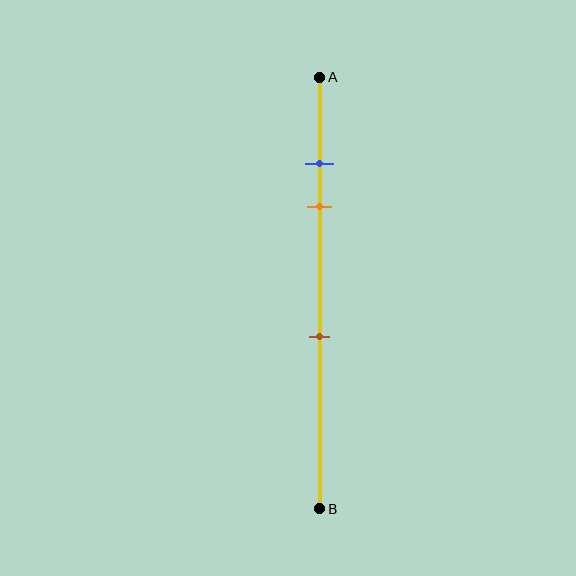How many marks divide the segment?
There are 3 marks dividing the segment.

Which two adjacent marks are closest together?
The blue and orange marks are the closest adjacent pair.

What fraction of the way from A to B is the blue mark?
The blue mark is approximately 20% (0.2) of the way from A to B.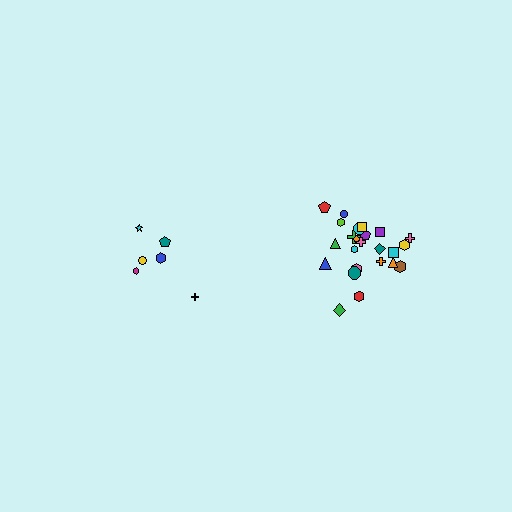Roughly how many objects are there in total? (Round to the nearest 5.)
Roughly 30 objects in total.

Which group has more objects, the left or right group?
The right group.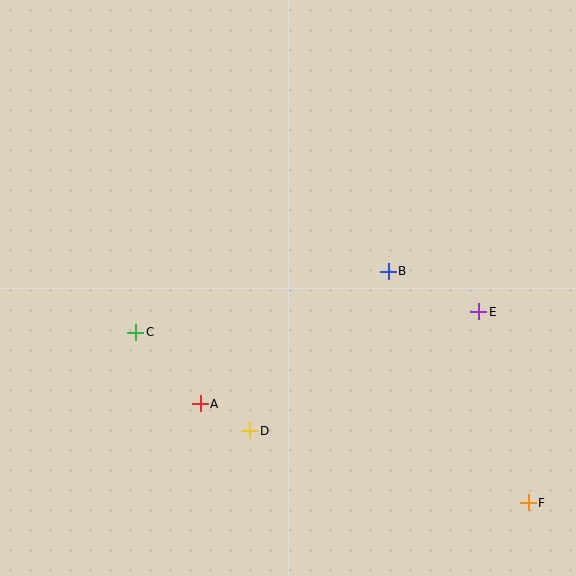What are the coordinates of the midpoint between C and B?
The midpoint between C and B is at (262, 302).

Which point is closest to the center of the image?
Point B at (388, 271) is closest to the center.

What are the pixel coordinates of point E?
Point E is at (479, 312).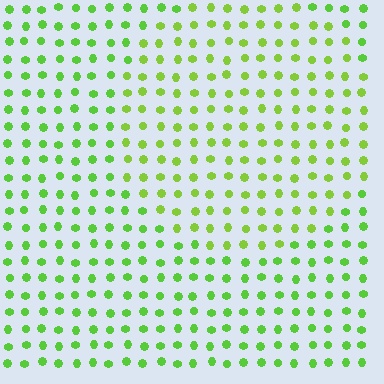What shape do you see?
I see a circle.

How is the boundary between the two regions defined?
The boundary is defined purely by a slight shift in hue (about 18 degrees). Spacing, size, and orientation are identical on both sides.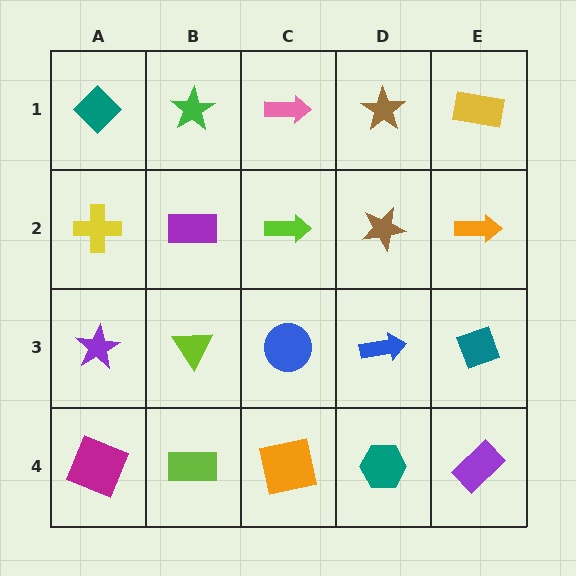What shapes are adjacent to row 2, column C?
A pink arrow (row 1, column C), a blue circle (row 3, column C), a purple rectangle (row 2, column B), a brown star (row 2, column D).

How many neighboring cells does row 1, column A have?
2.